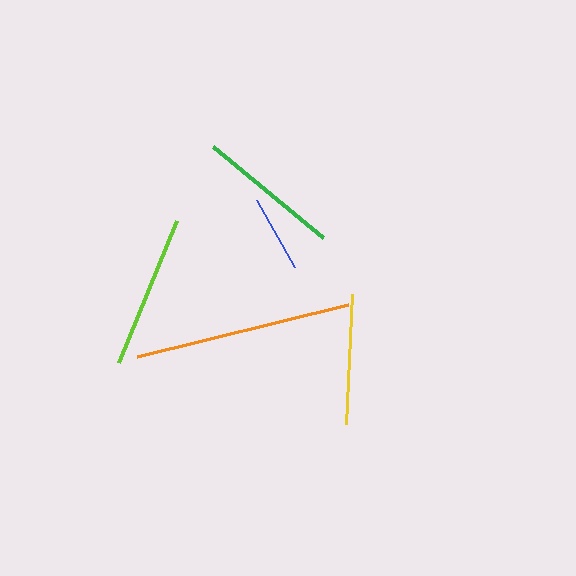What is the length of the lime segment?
The lime segment is approximately 153 pixels long.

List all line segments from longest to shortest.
From longest to shortest: orange, lime, green, yellow, blue.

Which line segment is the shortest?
The blue line is the shortest at approximately 77 pixels.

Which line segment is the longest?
The orange line is the longest at approximately 218 pixels.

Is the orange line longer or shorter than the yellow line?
The orange line is longer than the yellow line.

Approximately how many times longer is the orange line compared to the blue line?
The orange line is approximately 2.8 times the length of the blue line.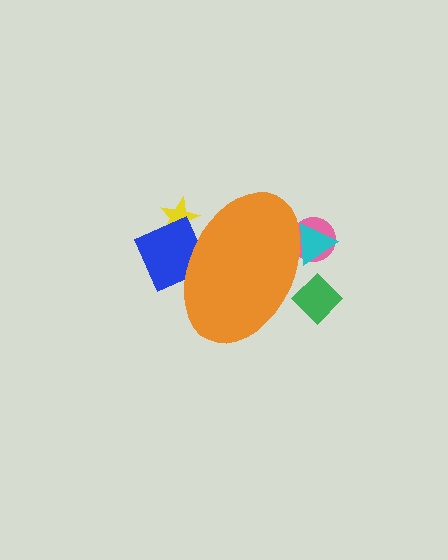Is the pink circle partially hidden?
Yes, the pink circle is partially hidden behind the orange ellipse.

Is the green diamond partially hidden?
Yes, the green diamond is partially hidden behind the orange ellipse.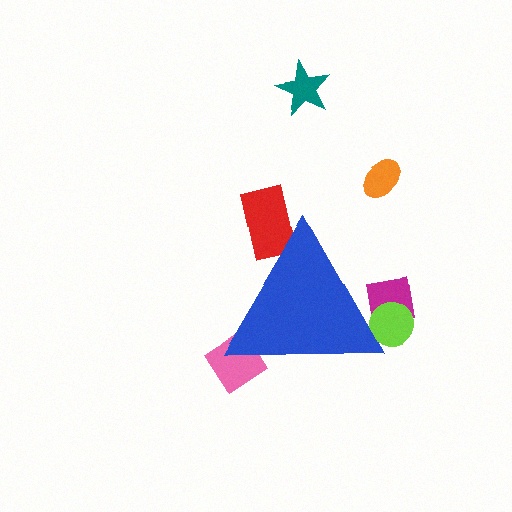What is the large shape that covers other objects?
A blue triangle.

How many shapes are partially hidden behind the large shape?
4 shapes are partially hidden.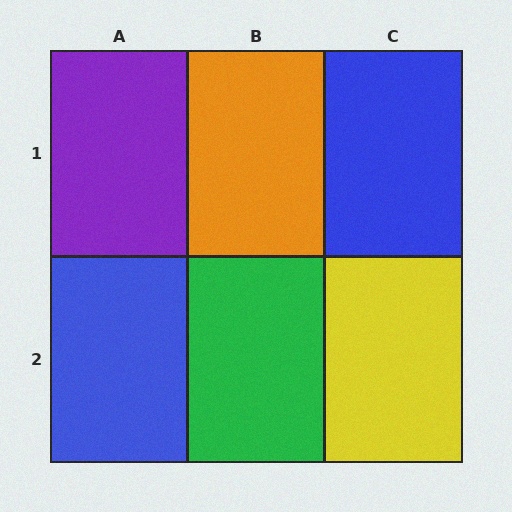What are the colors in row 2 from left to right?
Blue, green, yellow.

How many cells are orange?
1 cell is orange.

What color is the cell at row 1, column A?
Purple.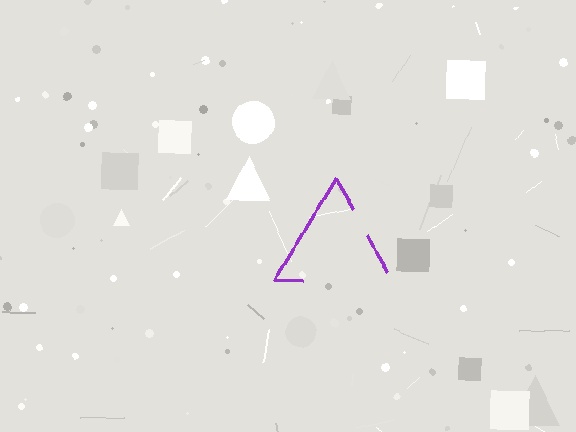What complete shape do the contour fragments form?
The contour fragments form a triangle.